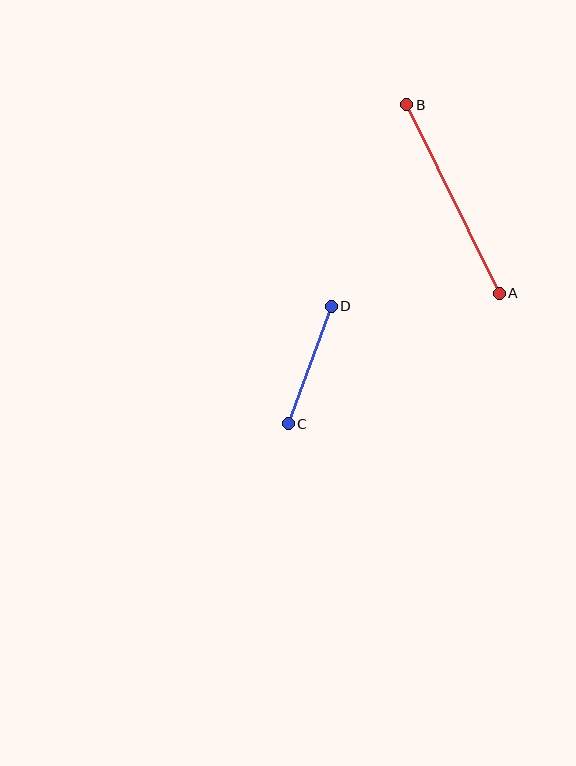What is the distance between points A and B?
The distance is approximately 210 pixels.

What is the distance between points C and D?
The distance is approximately 125 pixels.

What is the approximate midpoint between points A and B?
The midpoint is at approximately (453, 199) pixels.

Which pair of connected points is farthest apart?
Points A and B are farthest apart.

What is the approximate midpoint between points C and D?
The midpoint is at approximately (310, 365) pixels.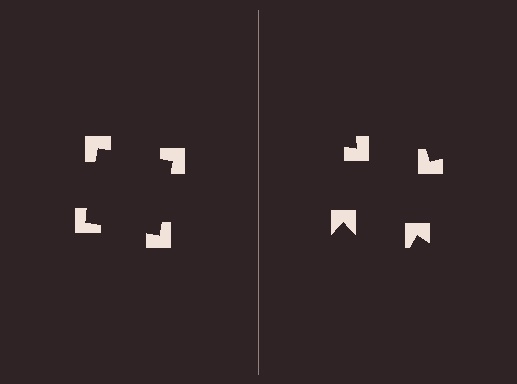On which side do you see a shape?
An illusory square appears on the left side. On the right side the wedge cuts are rotated, so no coherent shape forms.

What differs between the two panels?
The notched squares are positioned identically on both sides; only the wedge orientations differ. On the left they align to a square; on the right they are misaligned.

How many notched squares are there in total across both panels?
8 — 4 on each side.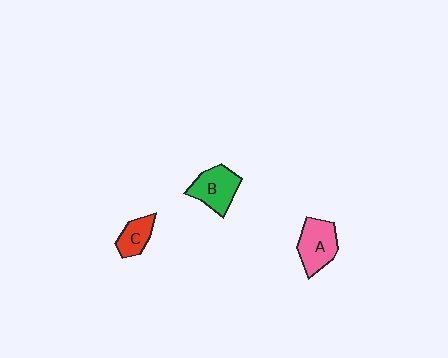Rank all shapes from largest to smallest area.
From largest to smallest: A (pink), B (green), C (red).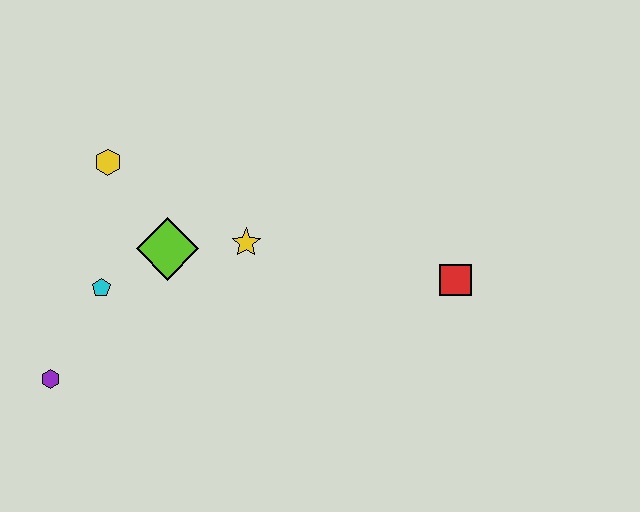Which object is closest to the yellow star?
The lime diamond is closest to the yellow star.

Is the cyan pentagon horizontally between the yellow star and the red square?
No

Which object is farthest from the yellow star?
The purple hexagon is farthest from the yellow star.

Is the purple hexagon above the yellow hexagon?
No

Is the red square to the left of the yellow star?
No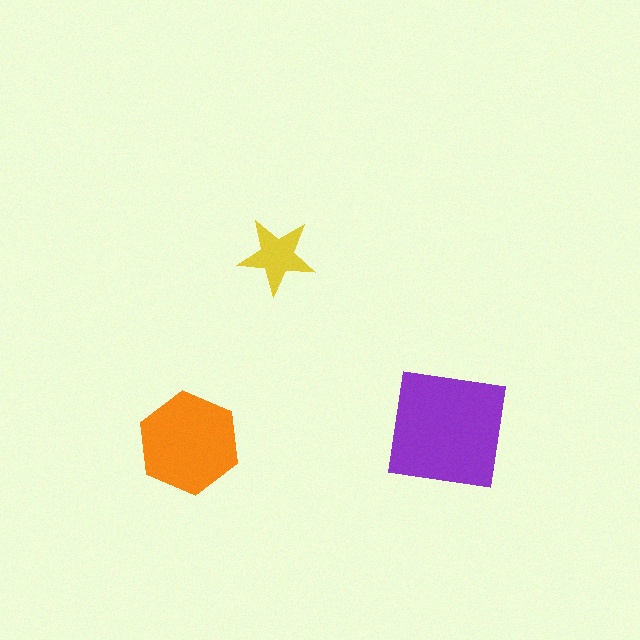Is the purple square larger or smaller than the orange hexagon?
Larger.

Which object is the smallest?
The yellow star.